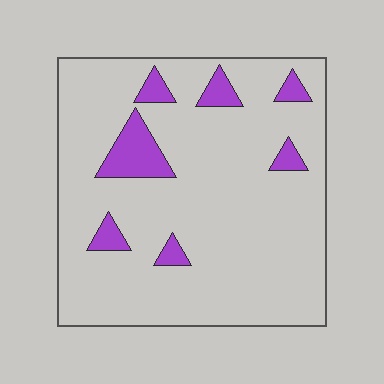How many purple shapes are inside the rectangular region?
7.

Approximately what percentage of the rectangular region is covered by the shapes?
Approximately 10%.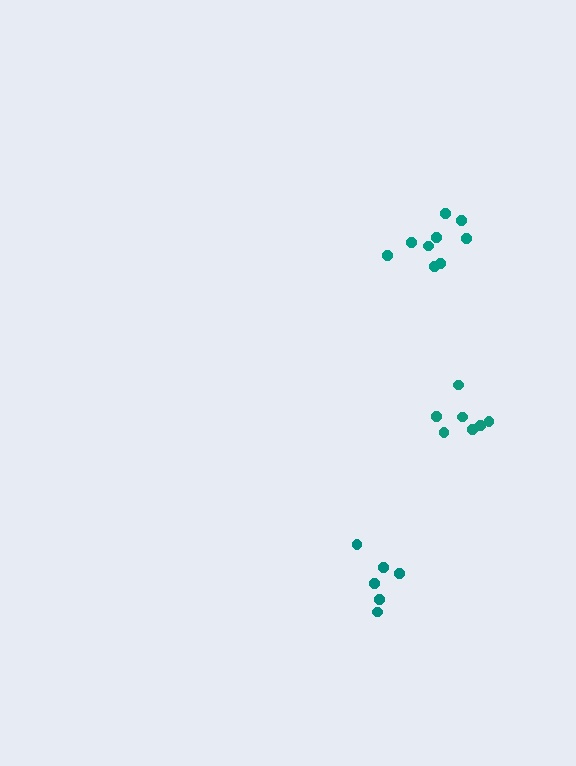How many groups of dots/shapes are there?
There are 3 groups.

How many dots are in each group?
Group 1: 7 dots, Group 2: 6 dots, Group 3: 9 dots (22 total).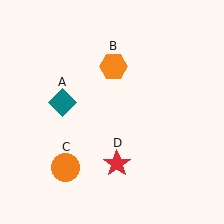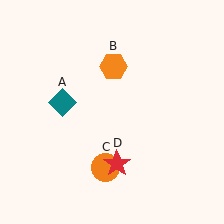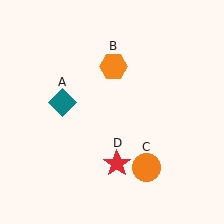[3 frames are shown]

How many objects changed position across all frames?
1 object changed position: orange circle (object C).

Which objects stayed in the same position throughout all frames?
Teal diamond (object A) and orange hexagon (object B) and red star (object D) remained stationary.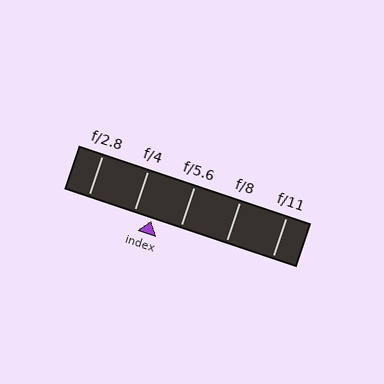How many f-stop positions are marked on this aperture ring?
There are 5 f-stop positions marked.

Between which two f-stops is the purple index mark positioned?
The index mark is between f/4 and f/5.6.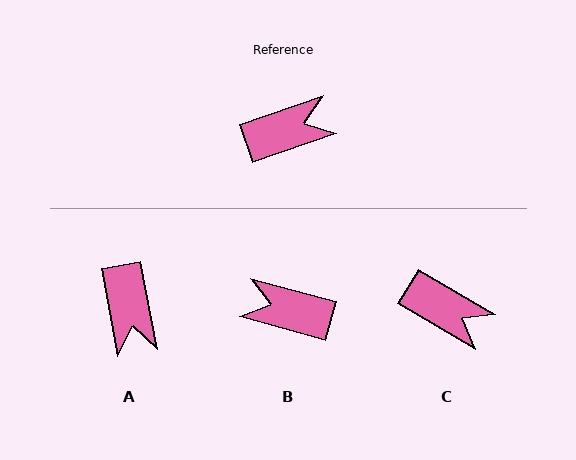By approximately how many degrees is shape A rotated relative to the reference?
Approximately 98 degrees clockwise.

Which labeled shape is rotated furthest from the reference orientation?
B, about 146 degrees away.